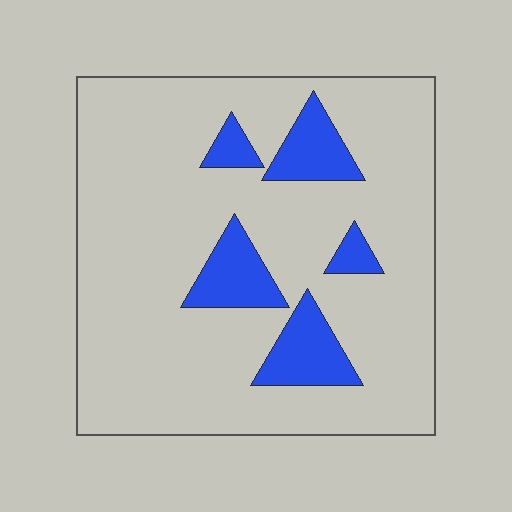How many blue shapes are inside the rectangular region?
5.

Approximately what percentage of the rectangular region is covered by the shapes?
Approximately 15%.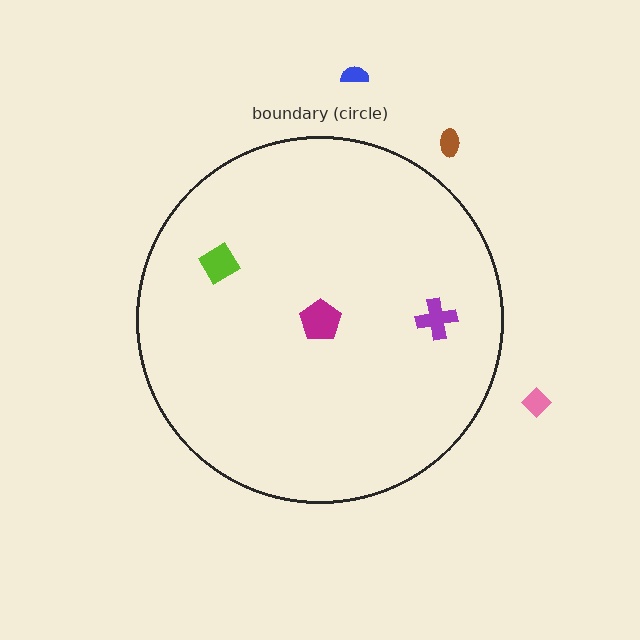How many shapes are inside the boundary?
3 inside, 3 outside.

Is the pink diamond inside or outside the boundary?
Outside.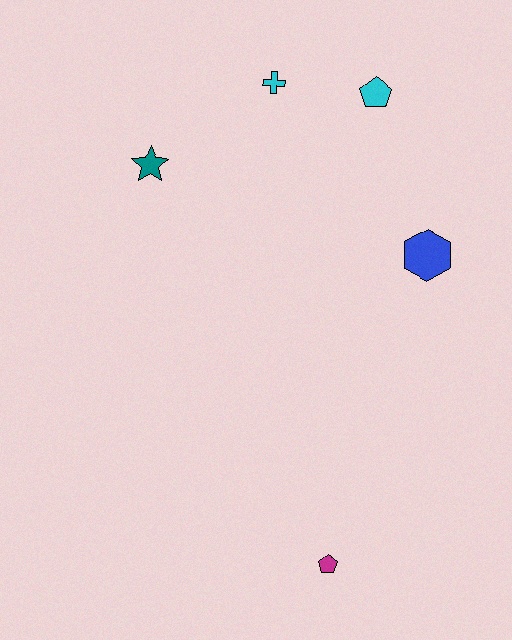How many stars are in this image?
There is 1 star.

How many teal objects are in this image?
There is 1 teal object.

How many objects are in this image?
There are 5 objects.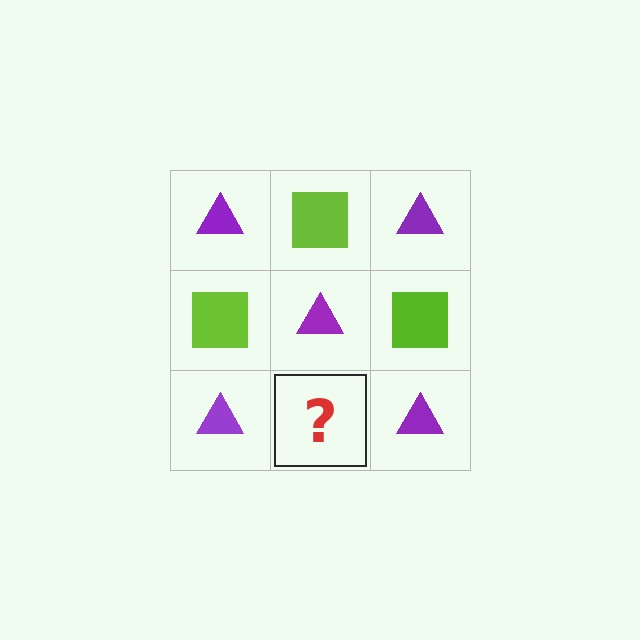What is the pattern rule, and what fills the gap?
The rule is that it alternates purple triangle and lime square in a checkerboard pattern. The gap should be filled with a lime square.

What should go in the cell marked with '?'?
The missing cell should contain a lime square.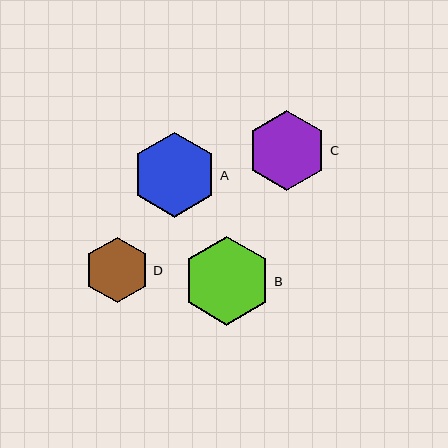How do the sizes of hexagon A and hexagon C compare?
Hexagon A and hexagon C are approximately the same size.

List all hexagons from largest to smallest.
From largest to smallest: B, A, C, D.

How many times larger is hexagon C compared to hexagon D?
Hexagon C is approximately 1.2 times the size of hexagon D.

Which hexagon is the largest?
Hexagon B is the largest with a size of approximately 89 pixels.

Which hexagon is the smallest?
Hexagon D is the smallest with a size of approximately 65 pixels.